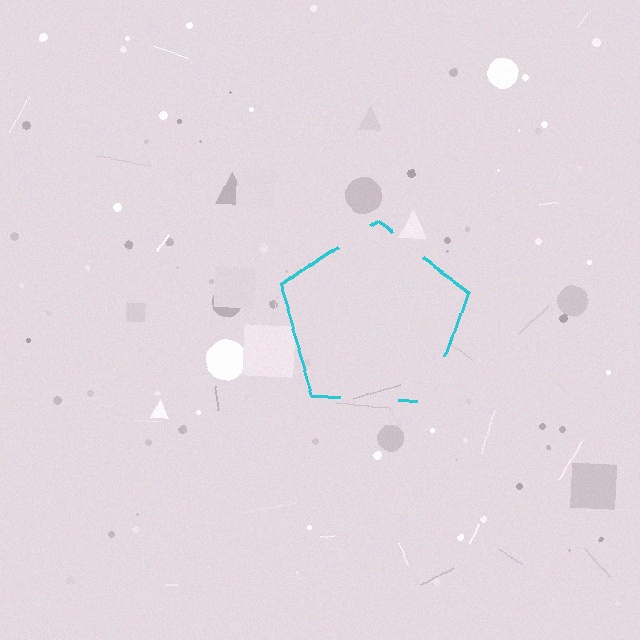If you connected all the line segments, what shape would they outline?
They would outline a pentagon.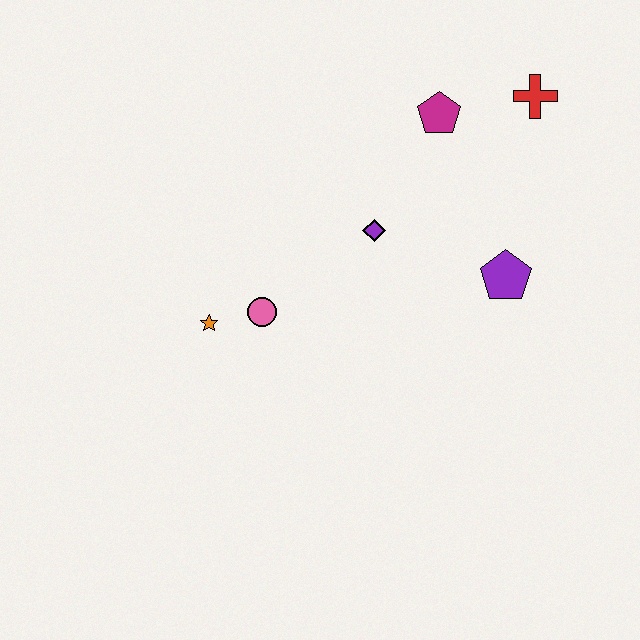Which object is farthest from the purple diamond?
The red cross is farthest from the purple diamond.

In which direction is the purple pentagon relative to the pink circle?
The purple pentagon is to the right of the pink circle.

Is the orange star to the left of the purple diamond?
Yes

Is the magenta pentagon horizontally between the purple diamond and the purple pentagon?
Yes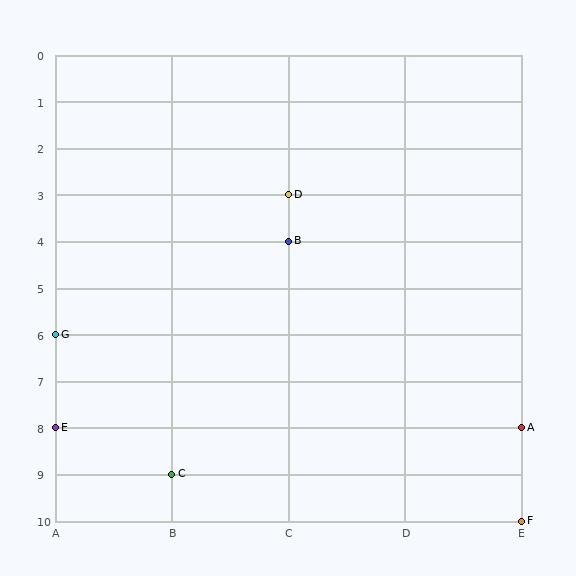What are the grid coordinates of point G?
Point G is at grid coordinates (A, 6).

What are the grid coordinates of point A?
Point A is at grid coordinates (E, 8).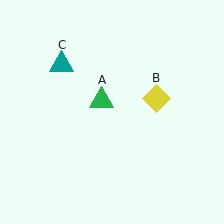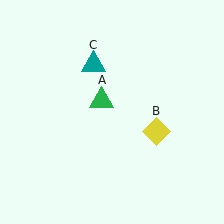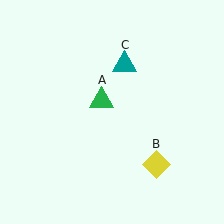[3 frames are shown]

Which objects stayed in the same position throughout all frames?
Green triangle (object A) remained stationary.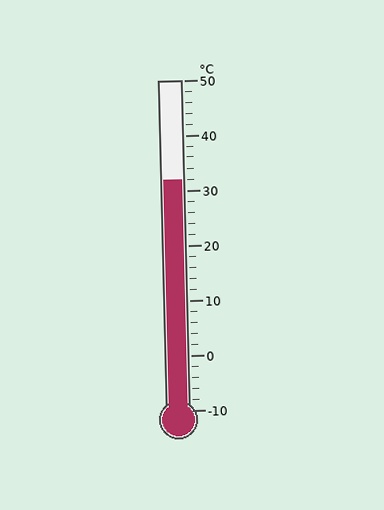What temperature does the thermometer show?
The thermometer shows approximately 32°C.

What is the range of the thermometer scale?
The thermometer scale ranges from -10°C to 50°C.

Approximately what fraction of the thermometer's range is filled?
The thermometer is filled to approximately 70% of its range.